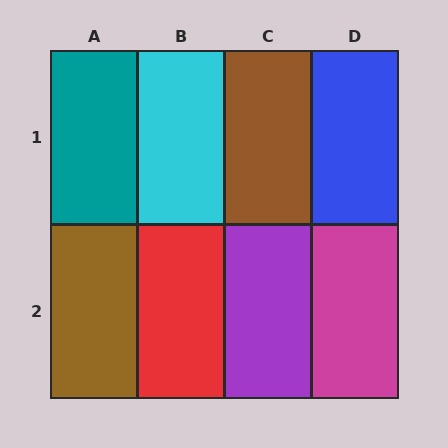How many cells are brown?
2 cells are brown.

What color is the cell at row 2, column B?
Red.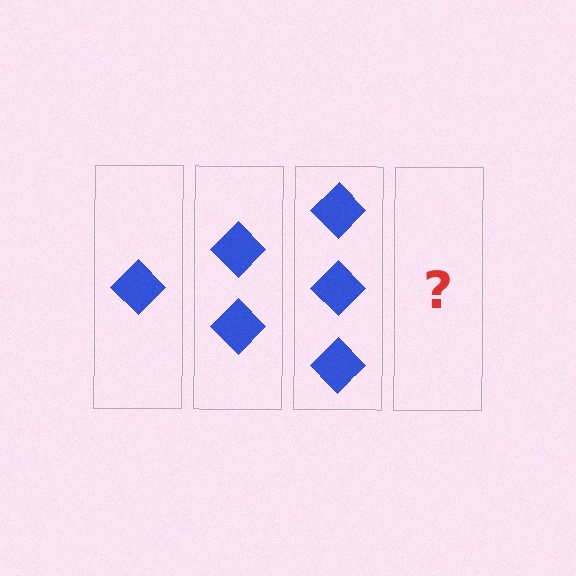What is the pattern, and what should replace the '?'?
The pattern is that each step adds one more diamond. The '?' should be 4 diamonds.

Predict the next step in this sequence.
The next step is 4 diamonds.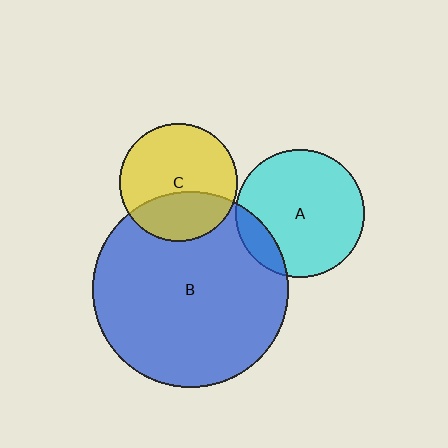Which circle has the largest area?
Circle B (blue).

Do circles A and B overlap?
Yes.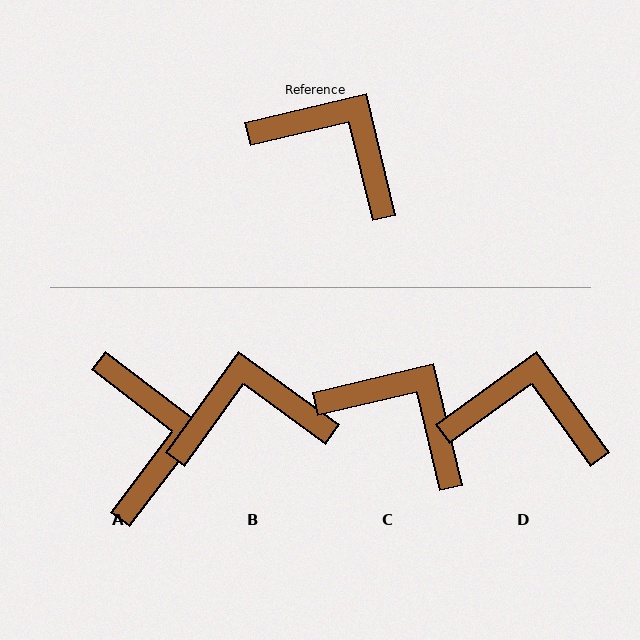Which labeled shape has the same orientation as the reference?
C.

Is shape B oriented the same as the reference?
No, it is off by about 41 degrees.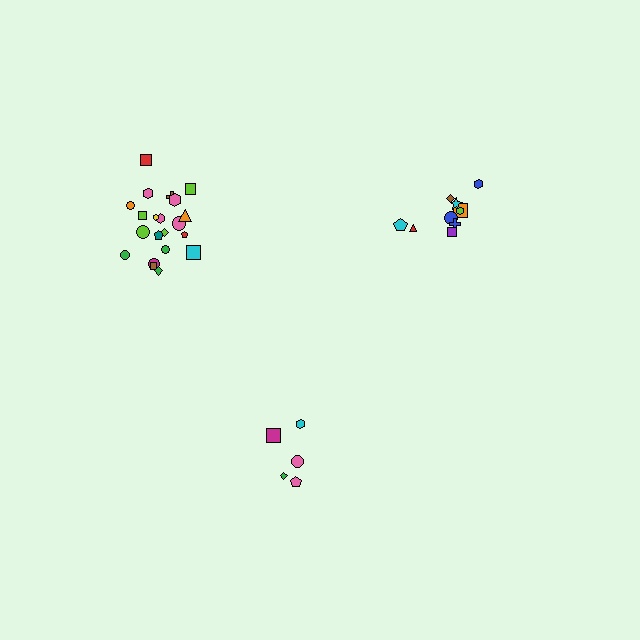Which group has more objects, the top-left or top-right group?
The top-left group.